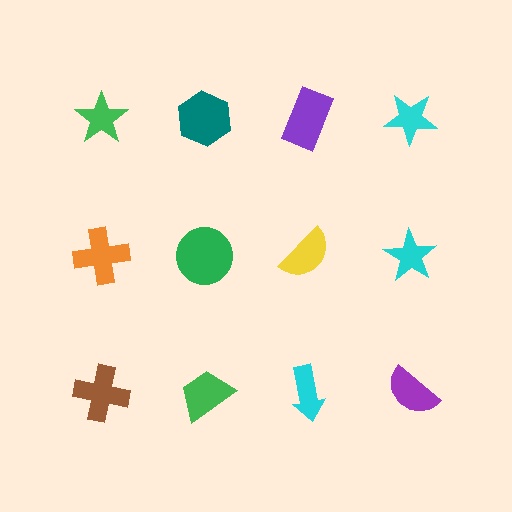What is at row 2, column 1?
An orange cross.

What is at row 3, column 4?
A purple semicircle.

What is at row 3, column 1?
A brown cross.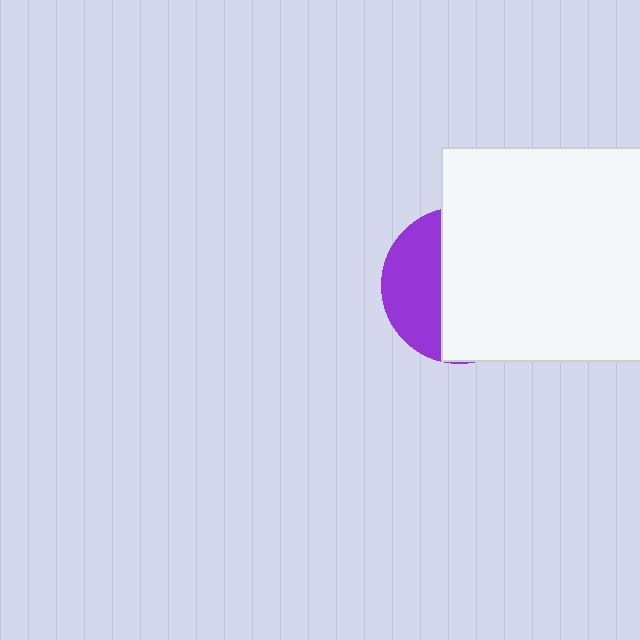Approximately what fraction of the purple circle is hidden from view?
Roughly 64% of the purple circle is hidden behind the white square.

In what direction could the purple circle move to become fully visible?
The purple circle could move left. That would shift it out from behind the white square entirely.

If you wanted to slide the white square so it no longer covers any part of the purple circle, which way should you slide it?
Slide it right — that is the most direct way to separate the two shapes.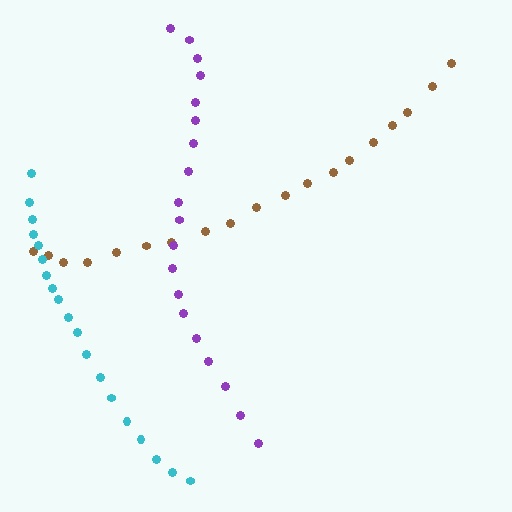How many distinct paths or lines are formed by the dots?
There are 3 distinct paths.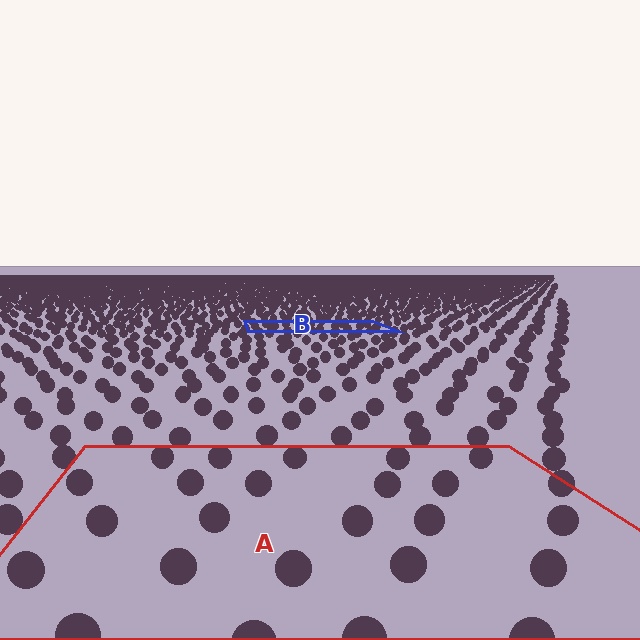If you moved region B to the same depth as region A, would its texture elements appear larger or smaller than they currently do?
They would appear larger. At a closer depth, the same texture elements are projected at a bigger on-screen size.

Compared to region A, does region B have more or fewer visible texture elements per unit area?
Region B has more texture elements per unit area — they are packed more densely because it is farther away.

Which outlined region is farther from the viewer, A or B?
Region B is farther from the viewer — the texture elements inside it appear smaller and more densely packed.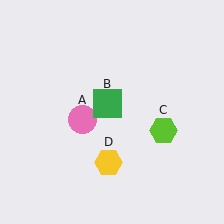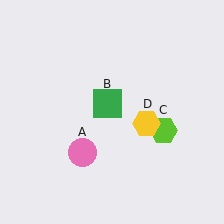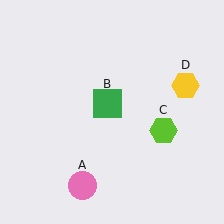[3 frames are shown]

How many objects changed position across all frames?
2 objects changed position: pink circle (object A), yellow hexagon (object D).